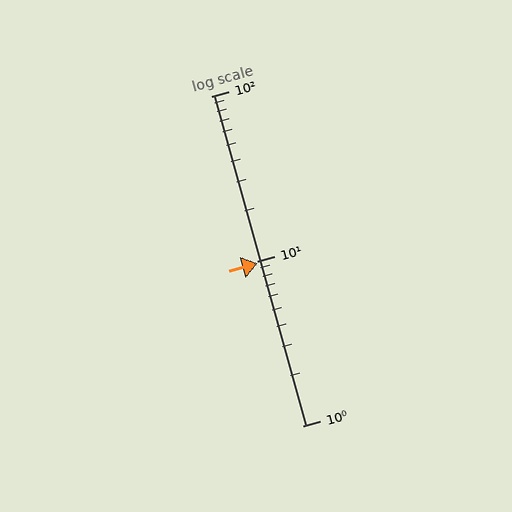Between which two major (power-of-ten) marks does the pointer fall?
The pointer is between 1 and 10.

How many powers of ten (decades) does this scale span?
The scale spans 2 decades, from 1 to 100.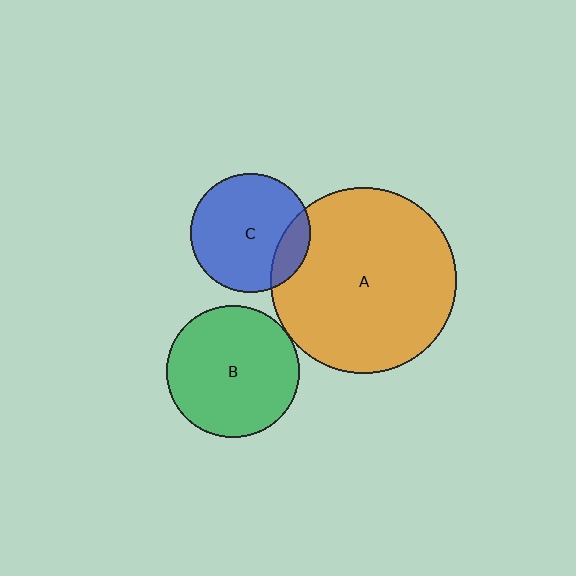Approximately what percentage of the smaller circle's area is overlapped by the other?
Approximately 5%.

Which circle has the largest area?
Circle A (orange).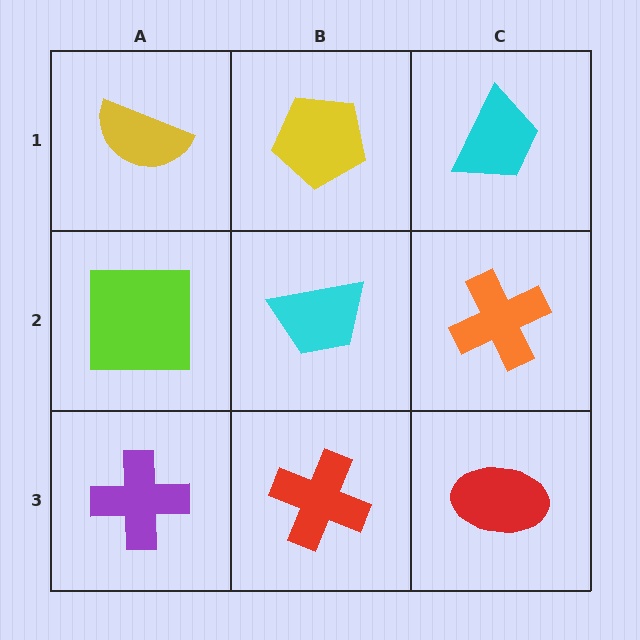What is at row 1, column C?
A cyan trapezoid.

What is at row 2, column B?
A cyan trapezoid.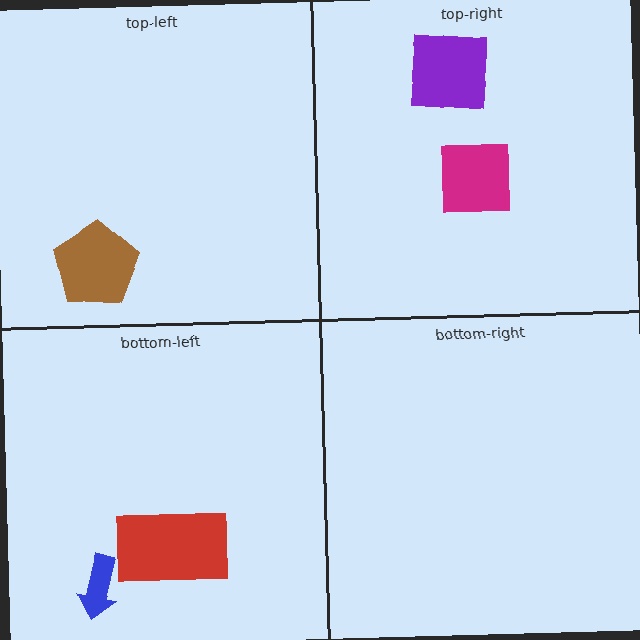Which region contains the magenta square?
The top-right region.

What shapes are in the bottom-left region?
The red rectangle, the blue arrow.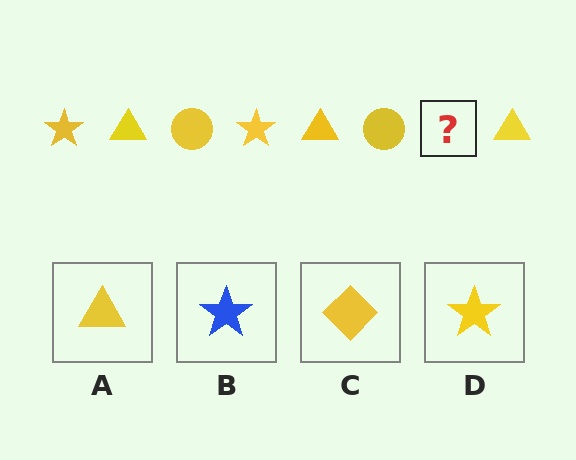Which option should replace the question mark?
Option D.